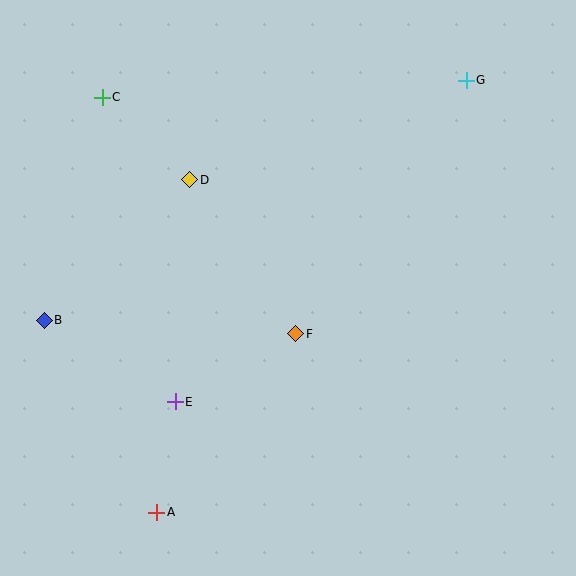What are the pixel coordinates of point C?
Point C is at (102, 97).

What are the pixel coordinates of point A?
Point A is at (157, 512).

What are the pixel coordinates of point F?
Point F is at (296, 334).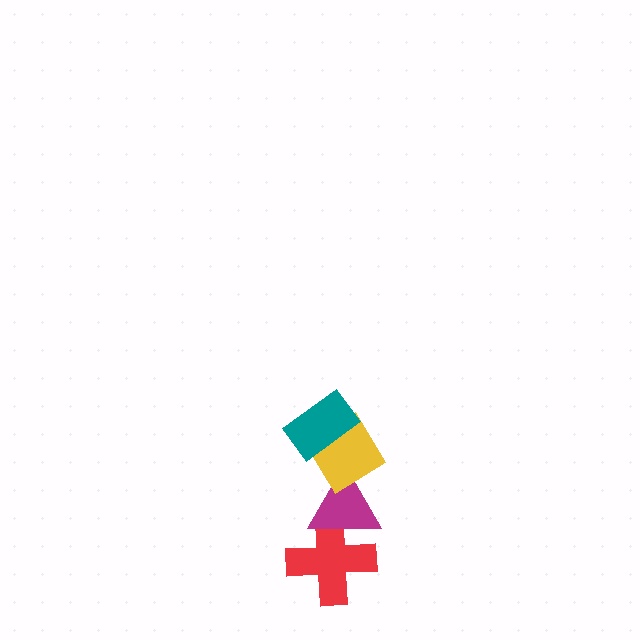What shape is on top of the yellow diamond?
The teal rectangle is on top of the yellow diamond.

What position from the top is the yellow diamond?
The yellow diamond is 2nd from the top.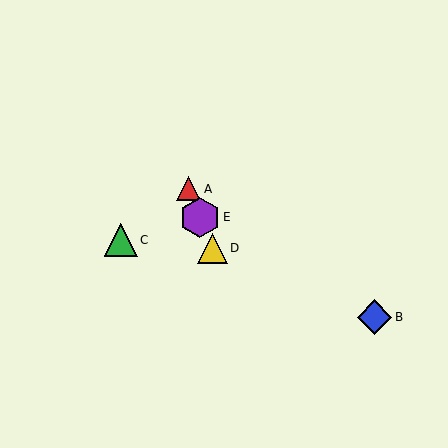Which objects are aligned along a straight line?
Objects A, D, E are aligned along a straight line.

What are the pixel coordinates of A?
Object A is at (189, 189).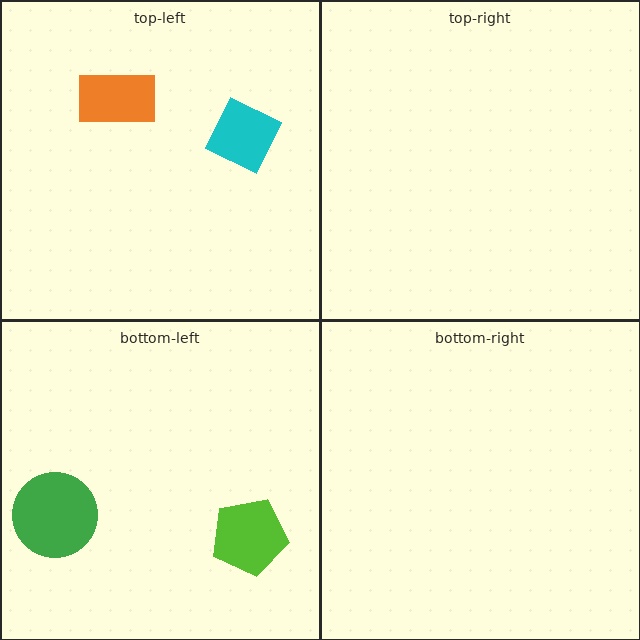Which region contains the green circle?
The bottom-left region.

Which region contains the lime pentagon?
The bottom-left region.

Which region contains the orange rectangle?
The top-left region.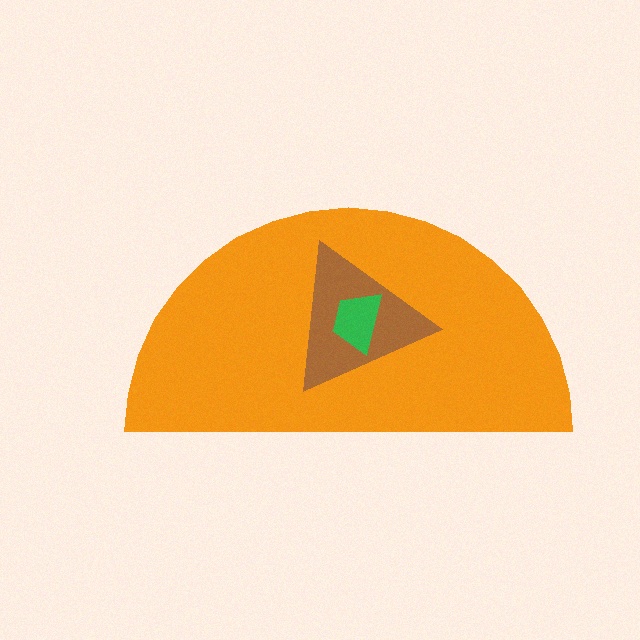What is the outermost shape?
The orange semicircle.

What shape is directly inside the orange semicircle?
The brown triangle.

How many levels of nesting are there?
3.